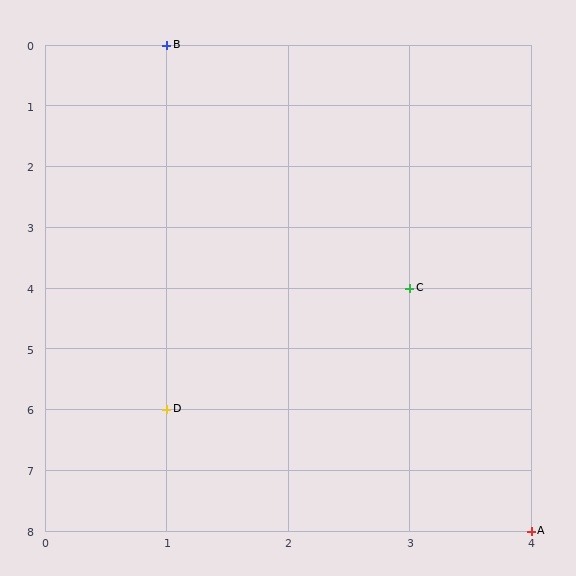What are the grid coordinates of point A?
Point A is at grid coordinates (4, 8).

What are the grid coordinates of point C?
Point C is at grid coordinates (3, 4).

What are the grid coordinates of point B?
Point B is at grid coordinates (1, 0).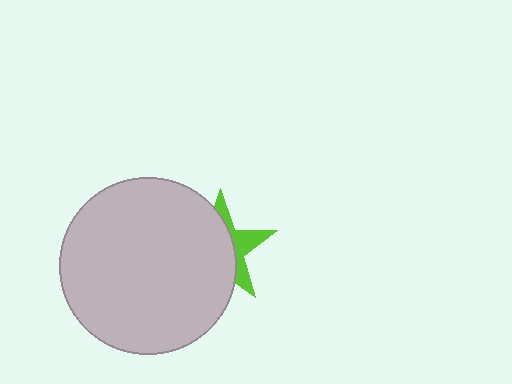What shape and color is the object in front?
The object in front is a light gray circle.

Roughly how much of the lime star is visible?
A small part of it is visible (roughly 34%).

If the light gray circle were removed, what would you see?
You would see the complete lime star.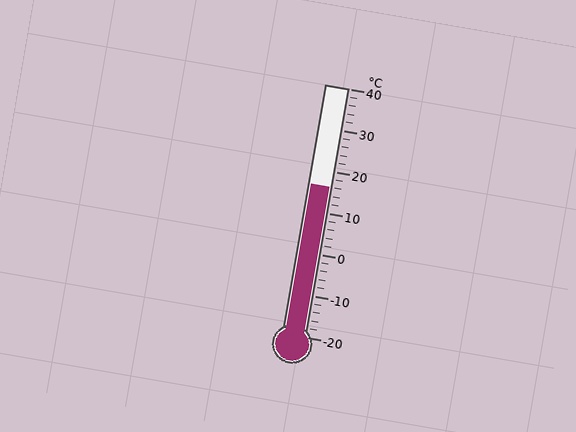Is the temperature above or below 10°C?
The temperature is above 10°C.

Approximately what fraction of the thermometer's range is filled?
The thermometer is filled to approximately 60% of its range.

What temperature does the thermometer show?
The thermometer shows approximately 16°C.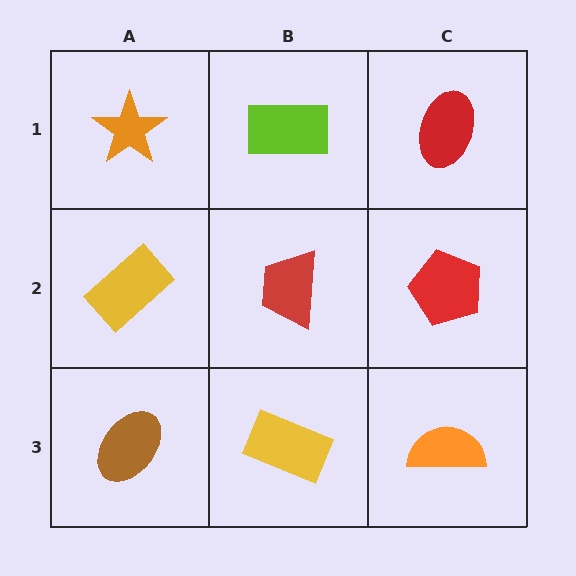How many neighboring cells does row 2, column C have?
3.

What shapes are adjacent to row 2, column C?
A red ellipse (row 1, column C), an orange semicircle (row 3, column C), a red trapezoid (row 2, column B).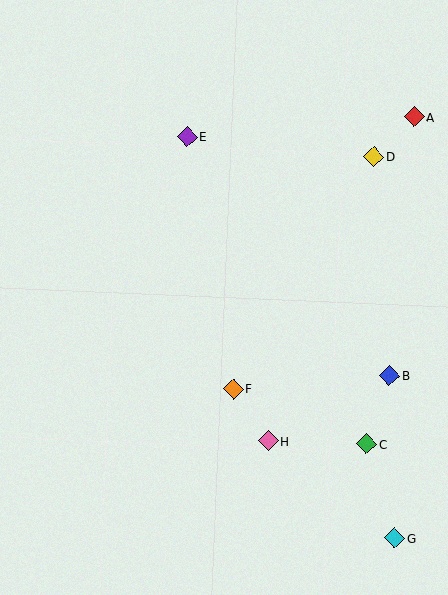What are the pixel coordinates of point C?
Point C is at (367, 444).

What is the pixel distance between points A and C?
The distance between A and C is 331 pixels.